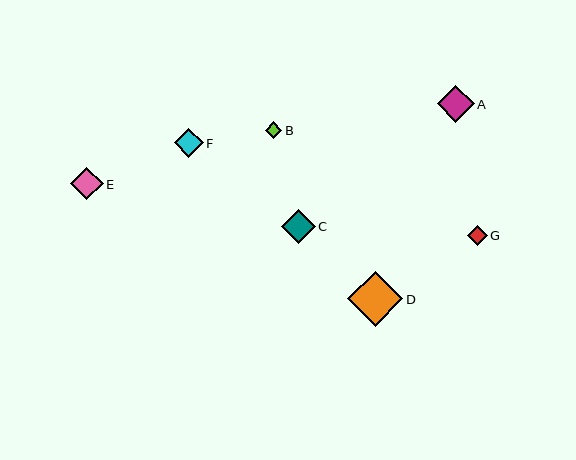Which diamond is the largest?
Diamond D is the largest with a size of approximately 55 pixels.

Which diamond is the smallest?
Diamond B is the smallest with a size of approximately 16 pixels.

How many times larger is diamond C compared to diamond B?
Diamond C is approximately 2.1 times the size of diamond B.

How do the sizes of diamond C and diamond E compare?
Diamond C and diamond E are approximately the same size.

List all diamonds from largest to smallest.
From largest to smallest: D, A, C, E, F, G, B.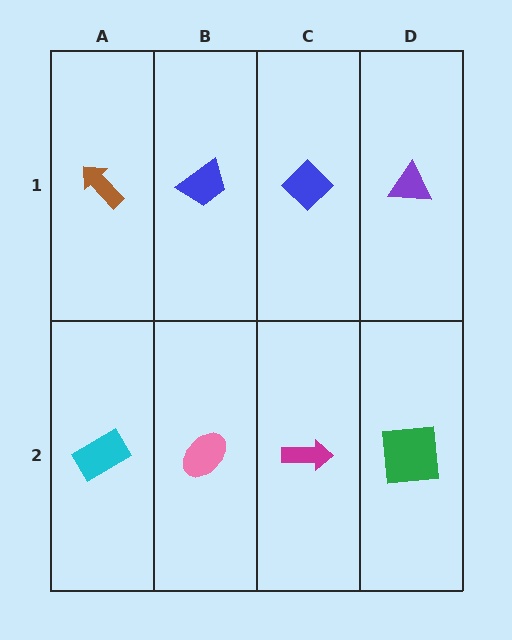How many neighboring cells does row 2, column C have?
3.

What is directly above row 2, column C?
A blue diamond.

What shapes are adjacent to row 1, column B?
A pink ellipse (row 2, column B), a brown arrow (row 1, column A), a blue diamond (row 1, column C).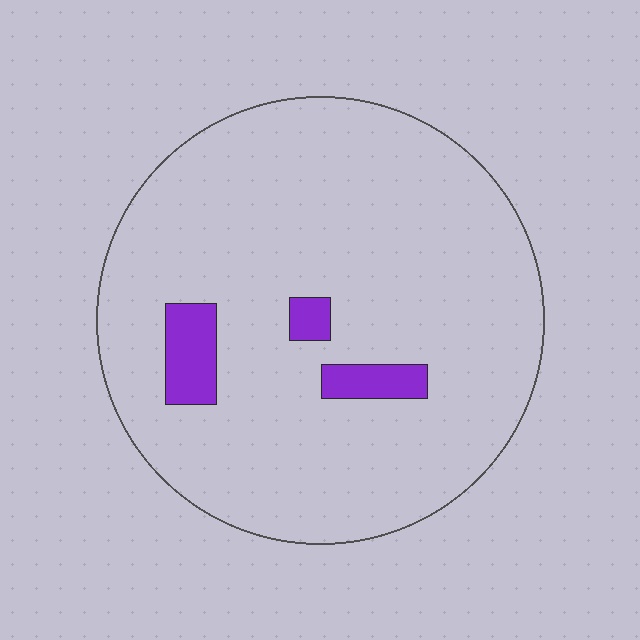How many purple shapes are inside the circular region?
3.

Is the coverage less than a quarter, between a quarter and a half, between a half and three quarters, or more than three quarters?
Less than a quarter.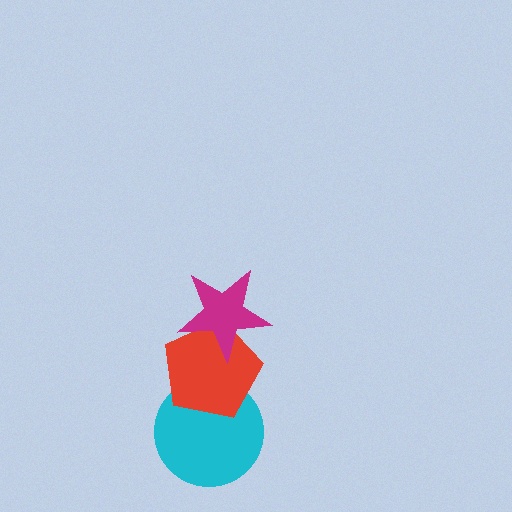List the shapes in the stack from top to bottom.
From top to bottom: the magenta star, the red pentagon, the cyan circle.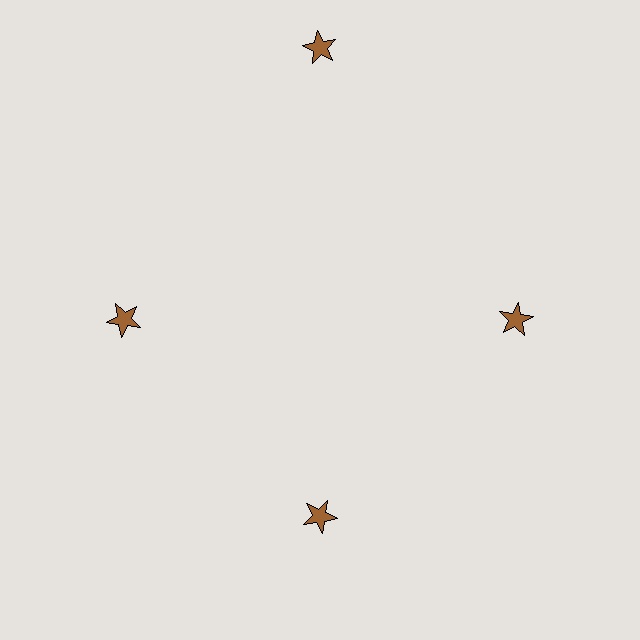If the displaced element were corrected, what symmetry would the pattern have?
It would have 4-fold rotational symmetry — the pattern would map onto itself every 90 degrees.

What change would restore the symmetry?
The symmetry would be restored by moving it inward, back onto the ring so that all 4 stars sit at equal angles and equal distance from the center.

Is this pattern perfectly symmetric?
No. The 4 brown stars are arranged in a ring, but one element near the 12 o'clock position is pushed outward from the center, breaking the 4-fold rotational symmetry.